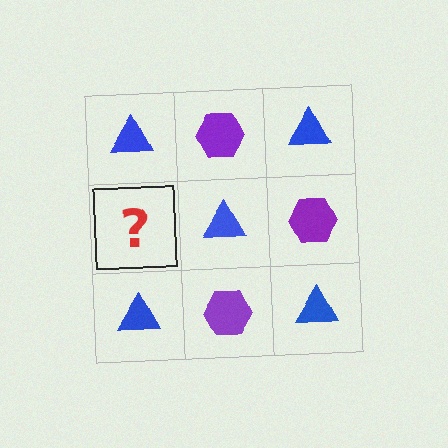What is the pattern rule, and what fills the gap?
The rule is that it alternates blue triangle and purple hexagon in a checkerboard pattern. The gap should be filled with a purple hexagon.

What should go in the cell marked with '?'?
The missing cell should contain a purple hexagon.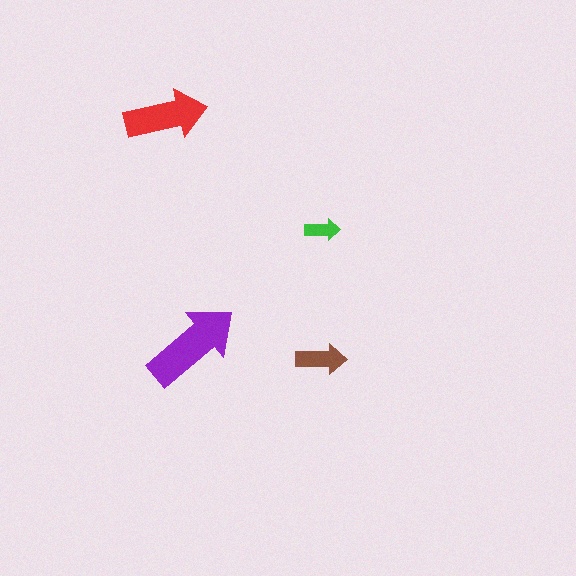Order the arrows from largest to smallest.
the purple one, the red one, the brown one, the green one.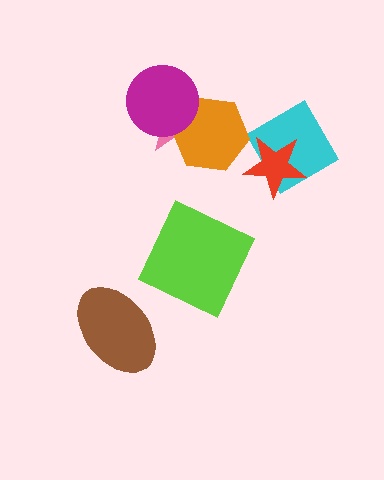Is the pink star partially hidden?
Yes, it is partially covered by another shape.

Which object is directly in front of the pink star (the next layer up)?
The orange hexagon is directly in front of the pink star.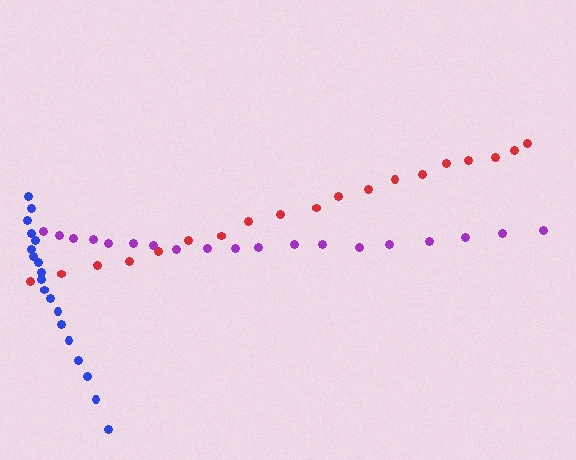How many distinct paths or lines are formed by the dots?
There are 3 distinct paths.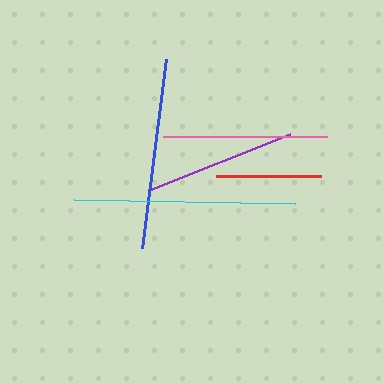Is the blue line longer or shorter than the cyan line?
The cyan line is longer than the blue line.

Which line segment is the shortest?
The red line is the shortest at approximately 104 pixels.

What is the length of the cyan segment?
The cyan segment is approximately 221 pixels long.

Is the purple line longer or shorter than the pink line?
The pink line is longer than the purple line.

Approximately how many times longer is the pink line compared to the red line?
The pink line is approximately 1.6 times the length of the red line.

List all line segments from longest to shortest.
From longest to shortest: cyan, blue, pink, purple, red.